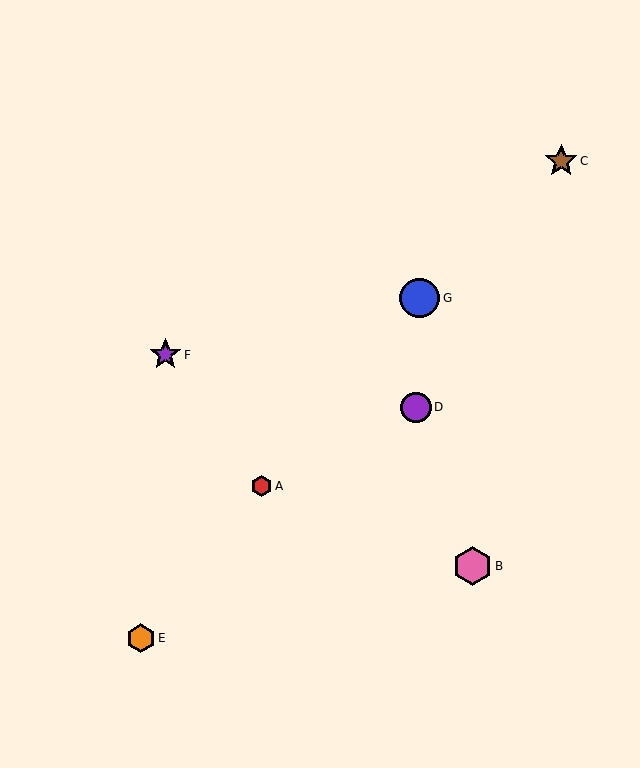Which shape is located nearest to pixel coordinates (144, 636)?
The orange hexagon (labeled E) at (141, 638) is nearest to that location.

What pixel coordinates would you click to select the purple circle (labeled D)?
Click at (416, 407) to select the purple circle D.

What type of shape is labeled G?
Shape G is a blue circle.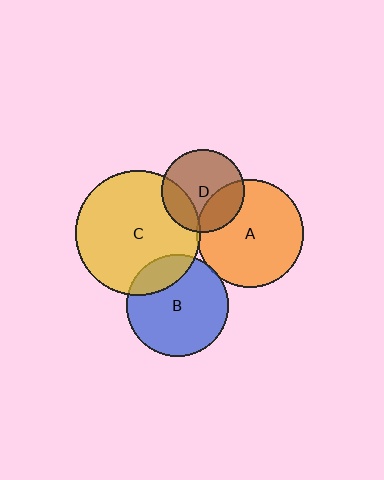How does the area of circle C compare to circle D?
Approximately 2.3 times.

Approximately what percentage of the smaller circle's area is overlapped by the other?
Approximately 5%.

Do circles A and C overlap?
Yes.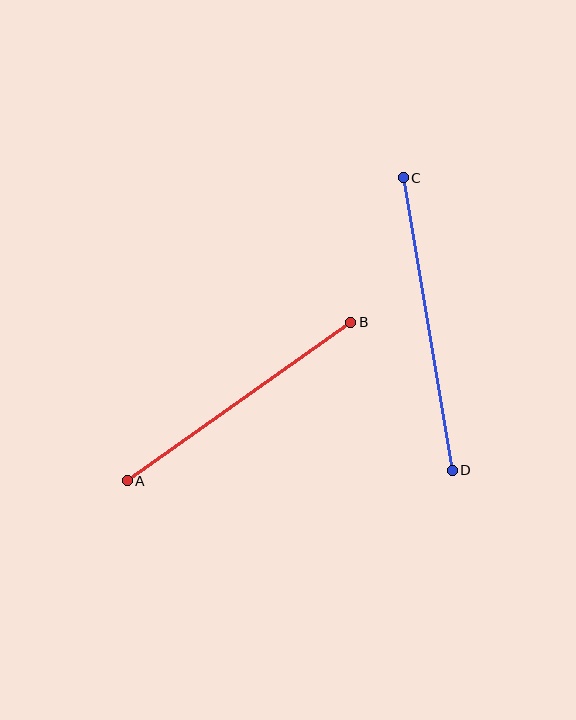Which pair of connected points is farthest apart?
Points C and D are farthest apart.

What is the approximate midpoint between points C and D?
The midpoint is at approximately (428, 324) pixels.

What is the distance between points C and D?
The distance is approximately 297 pixels.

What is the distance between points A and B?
The distance is approximately 274 pixels.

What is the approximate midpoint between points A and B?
The midpoint is at approximately (239, 402) pixels.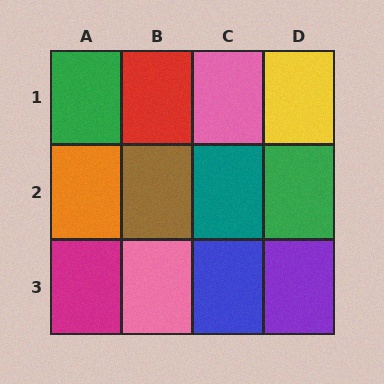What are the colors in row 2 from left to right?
Orange, brown, teal, green.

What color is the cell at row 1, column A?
Green.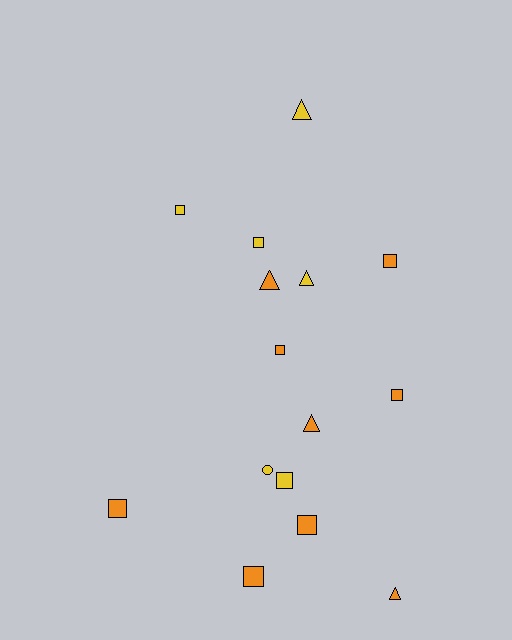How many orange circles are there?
There are no orange circles.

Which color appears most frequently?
Orange, with 9 objects.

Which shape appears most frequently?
Square, with 9 objects.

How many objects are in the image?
There are 15 objects.